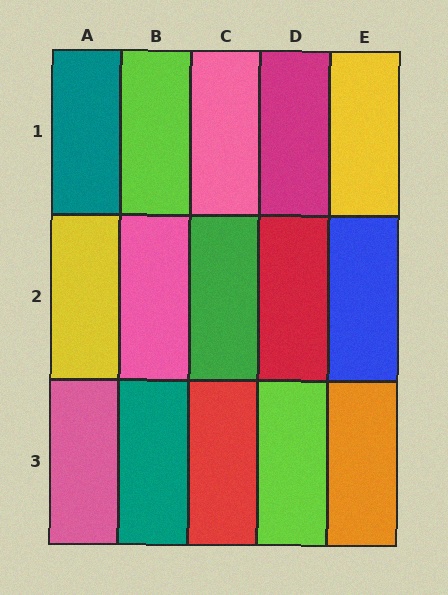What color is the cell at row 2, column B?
Pink.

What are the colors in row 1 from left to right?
Teal, lime, pink, magenta, yellow.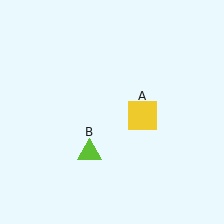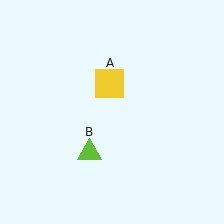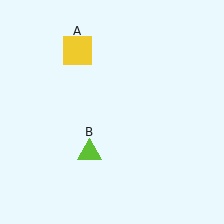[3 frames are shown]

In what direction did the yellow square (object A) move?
The yellow square (object A) moved up and to the left.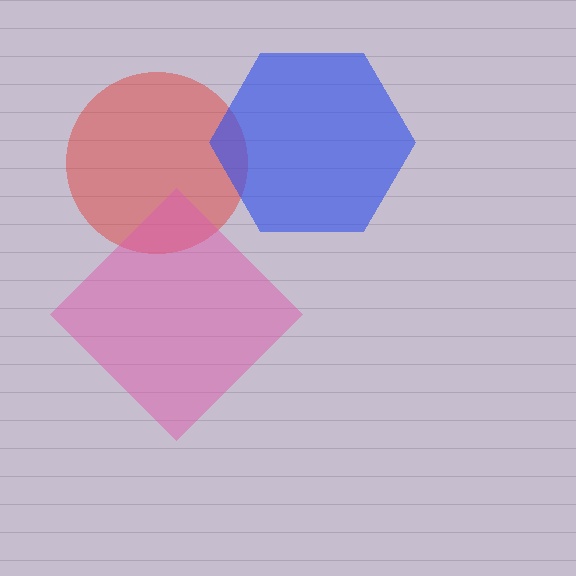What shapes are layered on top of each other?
The layered shapes are: a red circle, a pink diamond, a blue hexagon.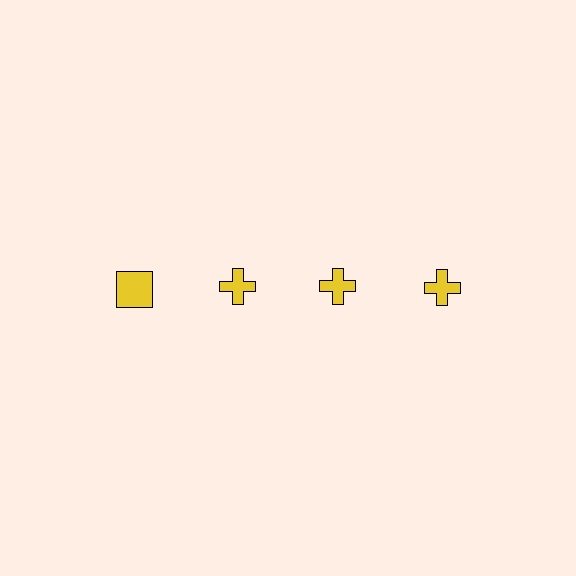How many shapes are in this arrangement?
There are 4 shapes arranged in a grid pattern.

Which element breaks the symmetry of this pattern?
The yellow square in the top row, leftmost column breaks the symmetry. All other shapes are yellow crosses.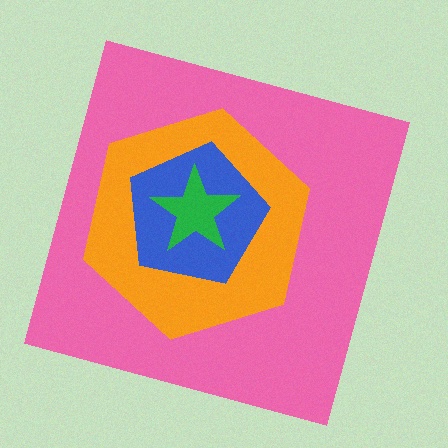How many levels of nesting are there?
4.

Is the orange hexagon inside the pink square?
Yes.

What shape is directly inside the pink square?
The orange hexagon.